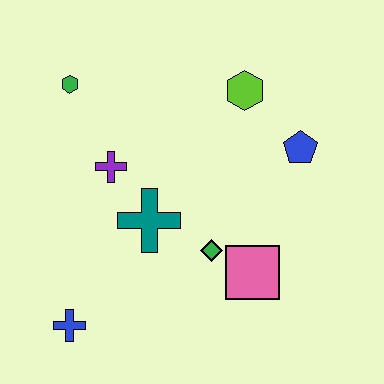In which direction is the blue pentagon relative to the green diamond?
The blue pentagon is above the green diamond.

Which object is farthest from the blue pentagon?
The blue cross is farthest from the blue pentagon.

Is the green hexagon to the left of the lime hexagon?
Yes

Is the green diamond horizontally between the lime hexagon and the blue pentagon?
No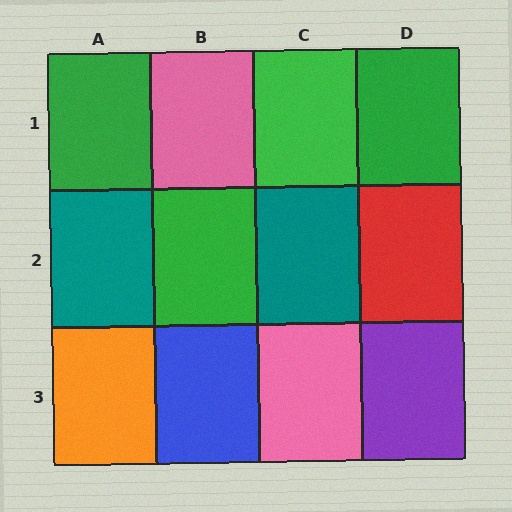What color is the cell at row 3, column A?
Orange.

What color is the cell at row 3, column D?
Purple.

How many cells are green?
4 cells are green.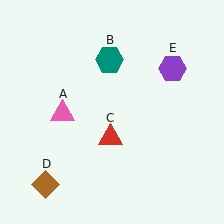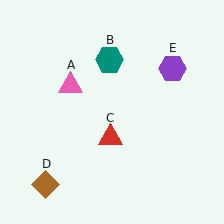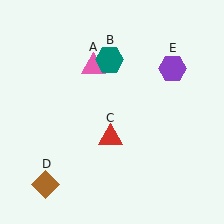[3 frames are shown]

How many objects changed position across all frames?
1 object changed position: pink triangle (object A).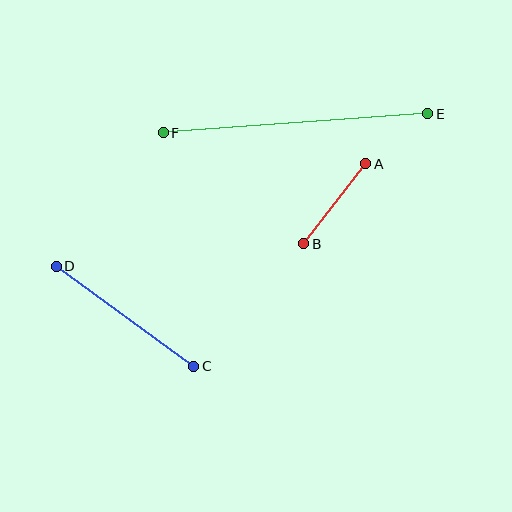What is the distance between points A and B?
The distance is approximately 102 pixels.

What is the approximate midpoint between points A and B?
The midpoint is at approximately (335, 204) pixels.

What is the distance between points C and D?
The distance is approximately 170 pixels.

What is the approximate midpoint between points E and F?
The midpoint is at approximately (296, 123) pixels.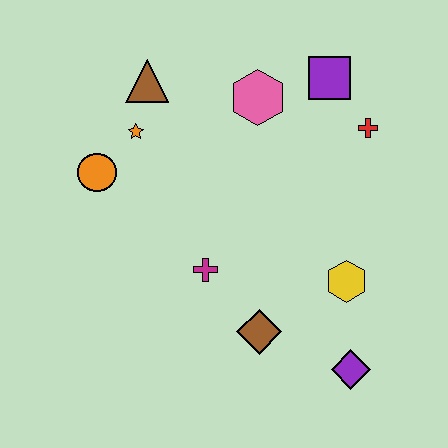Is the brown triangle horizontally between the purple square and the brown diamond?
No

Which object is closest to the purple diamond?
The yellow hexagon is closest to the purple diamond.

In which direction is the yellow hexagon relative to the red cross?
The yellow hexagon is below the red cross.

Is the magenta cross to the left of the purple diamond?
Yes